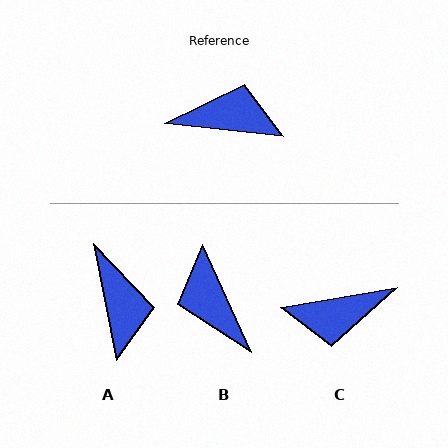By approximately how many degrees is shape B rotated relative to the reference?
Approximately 121 degrees counter-clockwise.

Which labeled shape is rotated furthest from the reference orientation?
C, about 164 degrees away.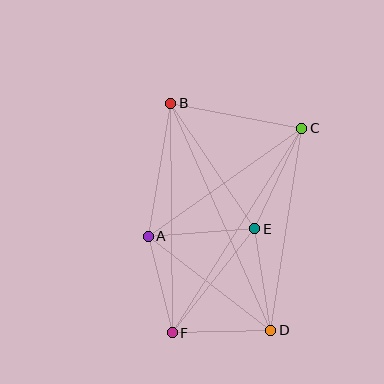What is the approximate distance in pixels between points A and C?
The distance between A and C is approximately 188 pixels.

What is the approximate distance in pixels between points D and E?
The distance between D and E is approximately 103 pixels.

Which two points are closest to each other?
Points D and F are closest to each other.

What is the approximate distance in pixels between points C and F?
The distance between C and F is approximately 242 pixels.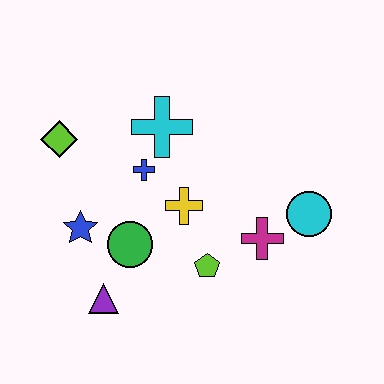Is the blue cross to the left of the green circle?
No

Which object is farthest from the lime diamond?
The cyan circle is farthest from the lime diamond.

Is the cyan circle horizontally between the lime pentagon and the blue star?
No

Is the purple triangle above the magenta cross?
No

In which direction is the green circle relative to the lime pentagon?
The green circle is to the left of the lime pentagon.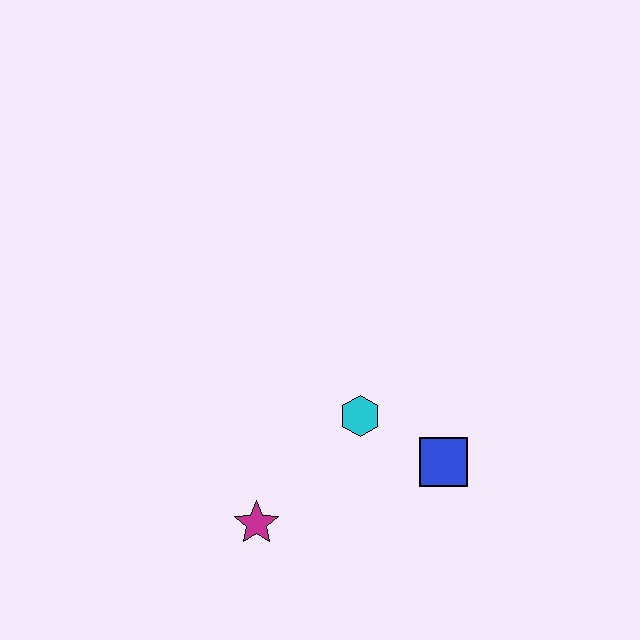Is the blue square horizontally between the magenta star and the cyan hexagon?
No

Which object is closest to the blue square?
The cyan hexagon is closest to the blue square.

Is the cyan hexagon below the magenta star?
No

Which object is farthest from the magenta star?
The blue square is farthest from the magenta star.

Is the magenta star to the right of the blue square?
No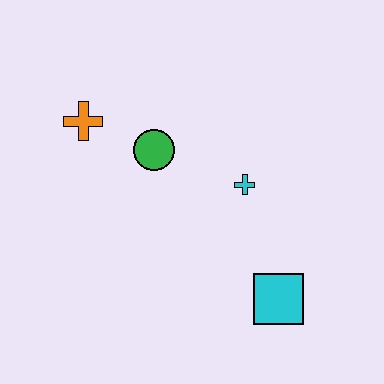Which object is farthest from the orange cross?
The cyan square is farthest from the orange cross.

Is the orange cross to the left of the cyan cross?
Yes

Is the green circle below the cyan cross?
No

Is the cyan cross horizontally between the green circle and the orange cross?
No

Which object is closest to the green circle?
The orange cross is closest to the green circle.